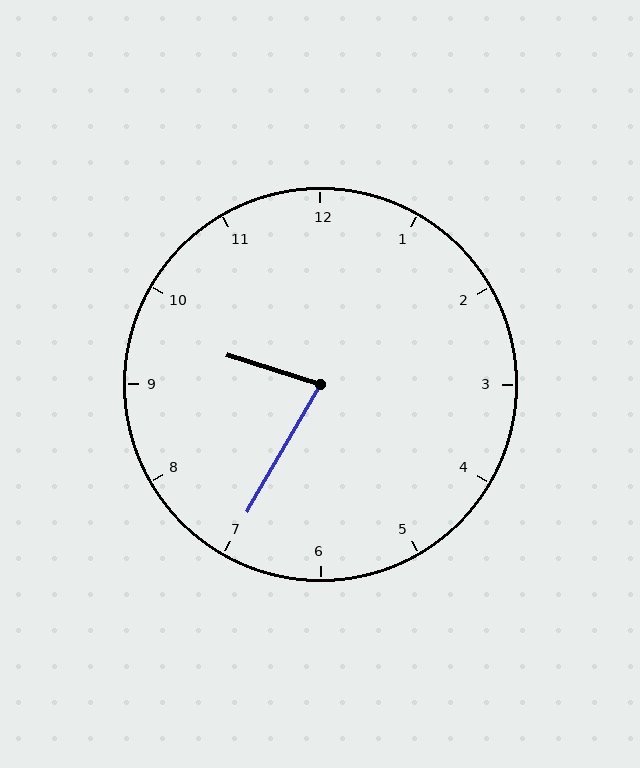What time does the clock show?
9:35.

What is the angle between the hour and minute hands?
Approximately 78 degrees.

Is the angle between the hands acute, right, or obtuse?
It is acute.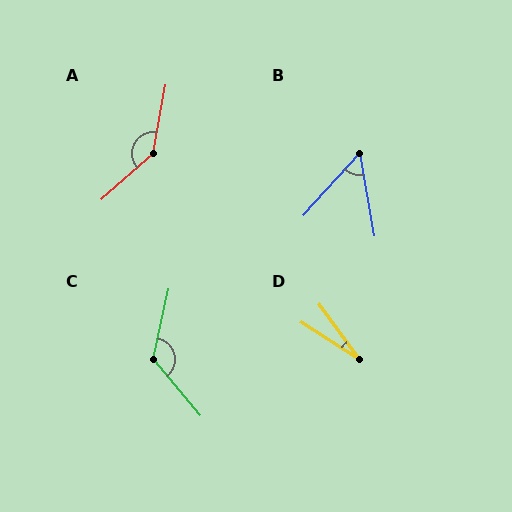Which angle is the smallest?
D, at approximately 21 degrees.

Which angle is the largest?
A, at approximately 142 degrees.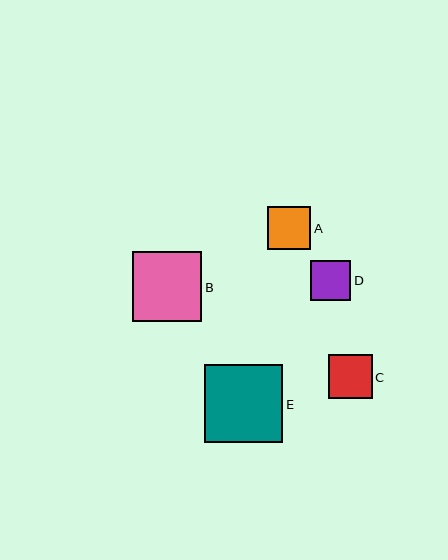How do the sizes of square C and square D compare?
Square C and square D are approximately the same size.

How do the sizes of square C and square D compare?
Square C and square D are approximately the same size.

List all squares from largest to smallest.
From largest to smallest: E, B, C, A, D.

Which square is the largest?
Square E is the largest with a size of approximately 78 pixels.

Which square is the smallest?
Square D is the smallest with a size of approximately 40 pixels.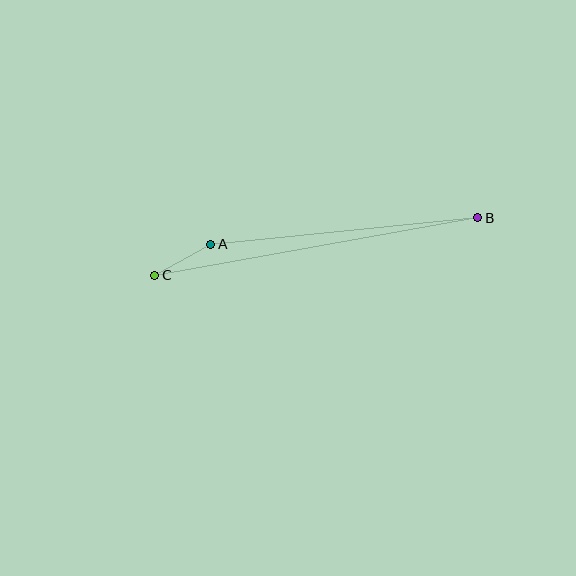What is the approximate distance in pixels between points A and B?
The distance between A and B is approximately 269 pixels.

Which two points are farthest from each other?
Points B and C are farthest from each other.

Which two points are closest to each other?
Points A and C are closest to each other.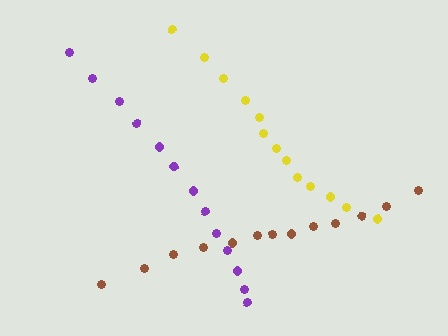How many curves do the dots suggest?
There are 3 distinct paths.